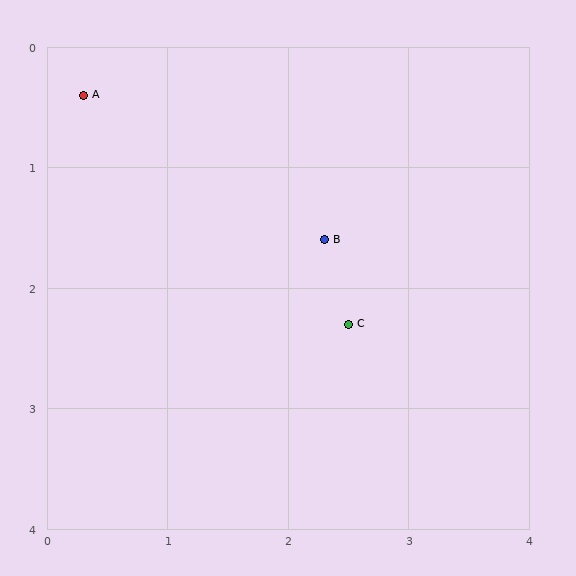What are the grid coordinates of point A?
Point A is at approximately (0.3, 0.4).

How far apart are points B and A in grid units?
Points B and A are about 2.3 grid units apart.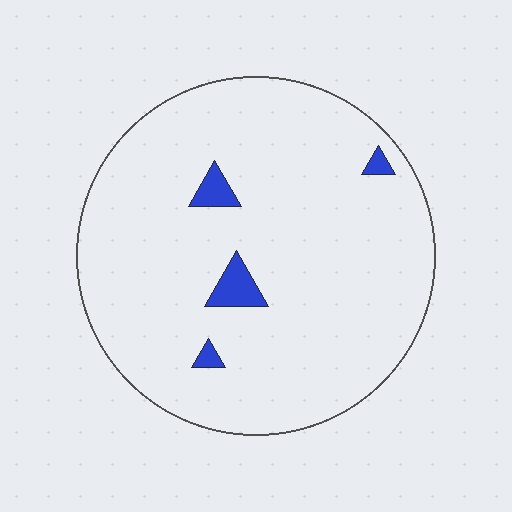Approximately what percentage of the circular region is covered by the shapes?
Approximately 5%.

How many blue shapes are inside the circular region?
4.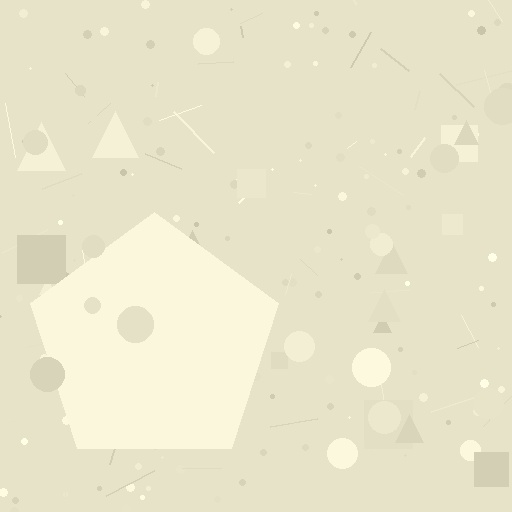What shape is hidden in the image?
A pentagon is hidden in the image.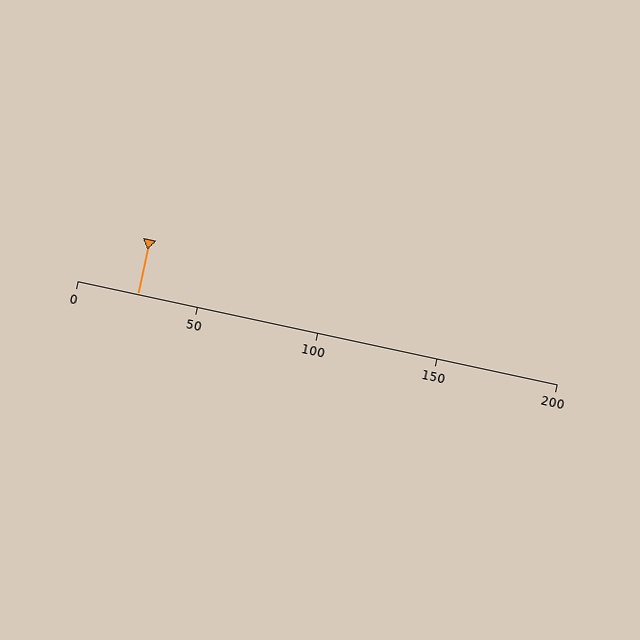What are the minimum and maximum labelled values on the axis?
The axis runs from 0 to 200.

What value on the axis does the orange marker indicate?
The marker indicates approximately 25.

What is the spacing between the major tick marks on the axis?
The major ticks are spaced 50 apart.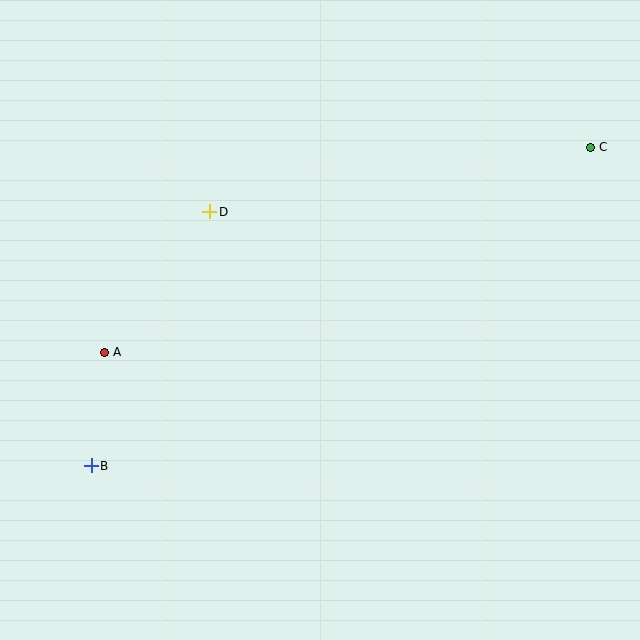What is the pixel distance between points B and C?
The distance between B and C is 592 pixels.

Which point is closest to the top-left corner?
Point D is closest to the top-left corner.